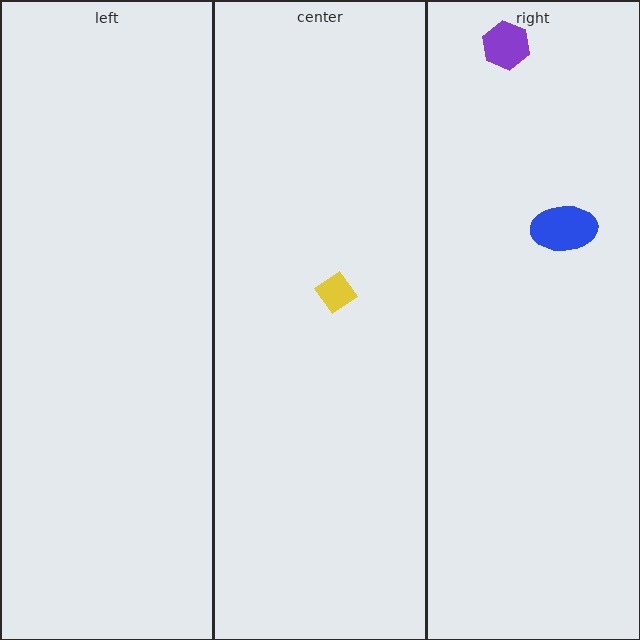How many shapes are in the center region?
1.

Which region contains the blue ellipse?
The right region.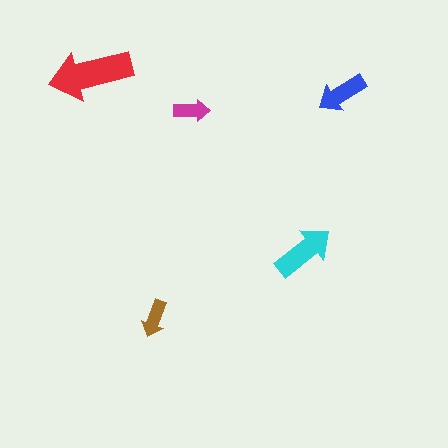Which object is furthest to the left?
The red arrow is leftmost.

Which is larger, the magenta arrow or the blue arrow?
The blue one.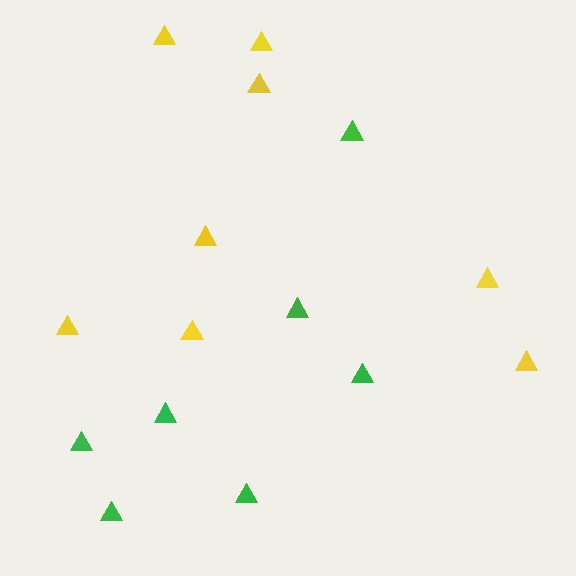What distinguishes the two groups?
There are 2 groups: one group of yellow triangles (8) and one group of green triangles (7).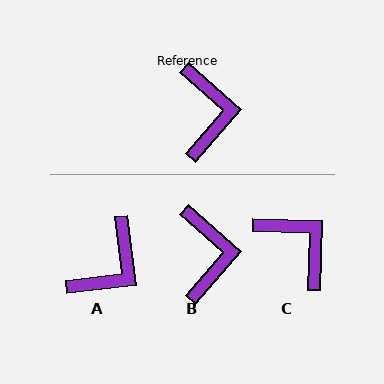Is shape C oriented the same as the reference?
No, it is off by about 39 degrees.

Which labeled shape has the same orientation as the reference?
B.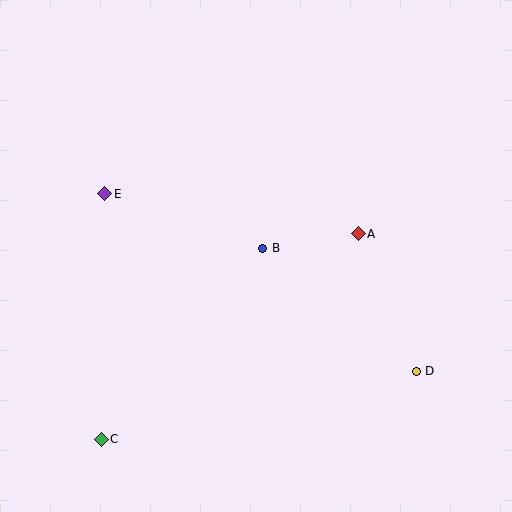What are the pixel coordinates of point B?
Point B is at (262, 248).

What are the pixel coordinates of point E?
Point E is at (105, 194).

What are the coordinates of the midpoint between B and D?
The midpoint between B and D is at (339, 310).